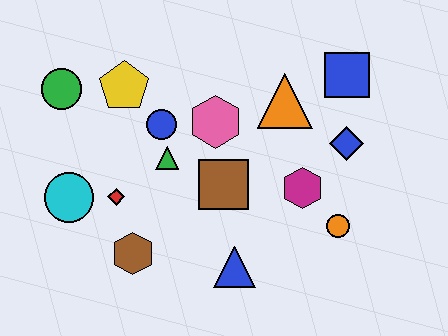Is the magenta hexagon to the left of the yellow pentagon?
No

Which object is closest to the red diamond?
The cyan circle is closest to the red diamond.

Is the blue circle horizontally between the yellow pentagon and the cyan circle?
No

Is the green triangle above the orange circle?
Yes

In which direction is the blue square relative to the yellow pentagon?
The blue square is to the right of the yellow pentagon.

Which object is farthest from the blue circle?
The orange circle is farthest from the blue circle.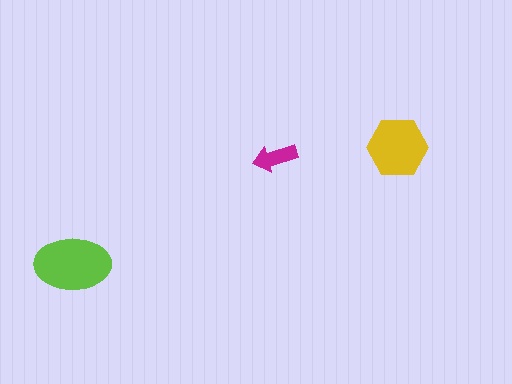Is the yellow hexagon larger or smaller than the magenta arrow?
Larger.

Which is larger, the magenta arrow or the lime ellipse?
The lime ellipse.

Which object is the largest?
The lime ellipse.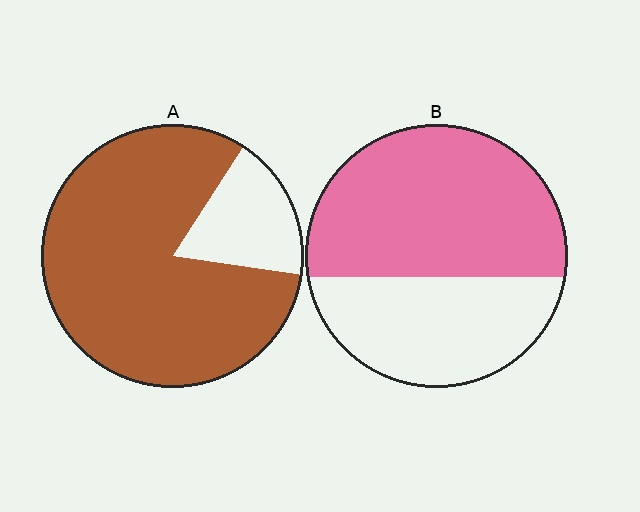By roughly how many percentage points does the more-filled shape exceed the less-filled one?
By roughly 20 percentage points (A over B).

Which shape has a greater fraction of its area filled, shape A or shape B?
Shape A.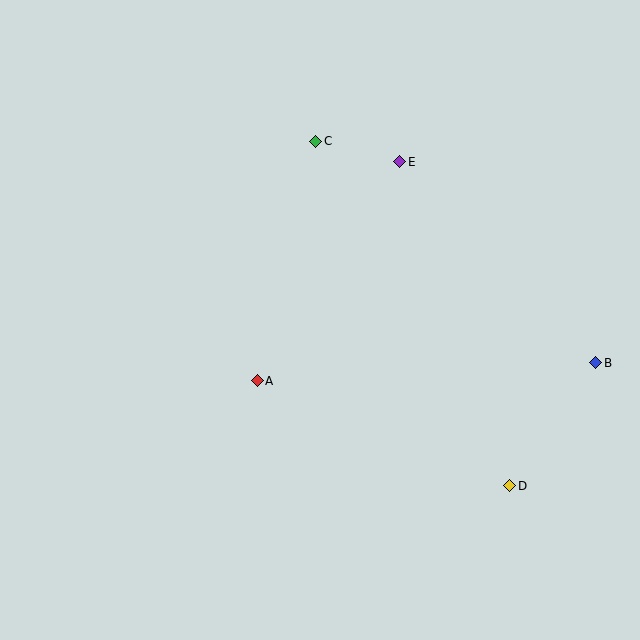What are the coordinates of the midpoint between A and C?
The midpoint between A and C is at (287, 261).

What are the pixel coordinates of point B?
Point B is at (596, 363).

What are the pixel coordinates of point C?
Point C is at (316, 141).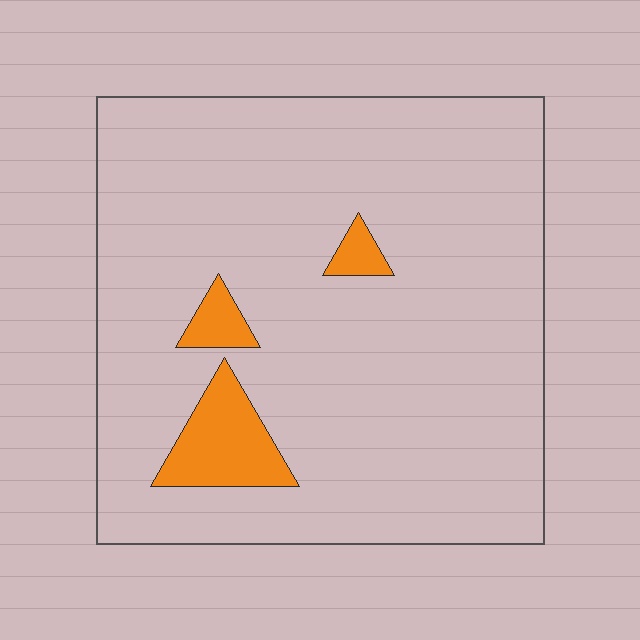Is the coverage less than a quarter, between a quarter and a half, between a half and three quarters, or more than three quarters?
Less than a quarter.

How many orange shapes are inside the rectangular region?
3.